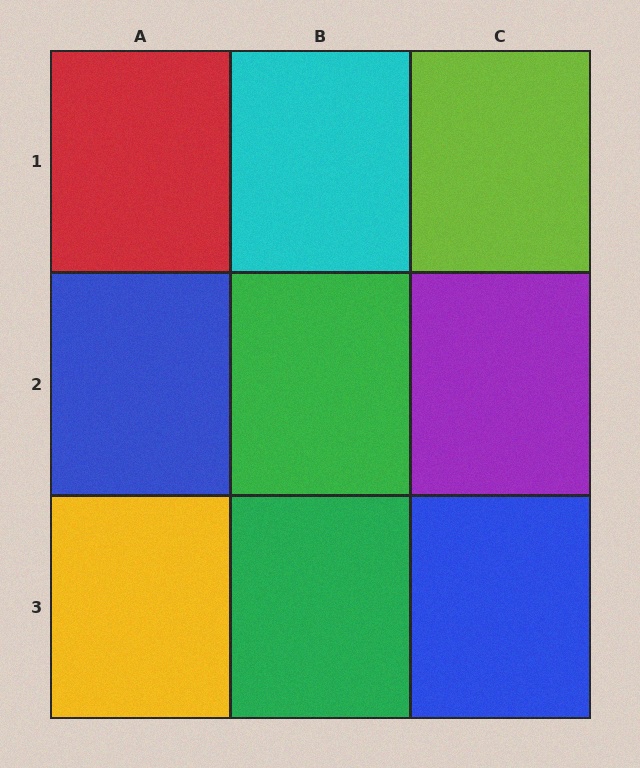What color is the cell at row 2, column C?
Purple.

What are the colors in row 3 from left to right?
Yellow, green, blue.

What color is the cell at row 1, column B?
Cyan.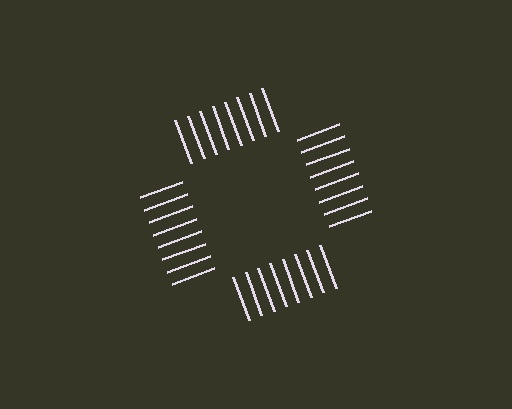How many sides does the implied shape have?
4 sides — the line-ends trace a square.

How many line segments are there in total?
32 — 8 along each of the 4 edges.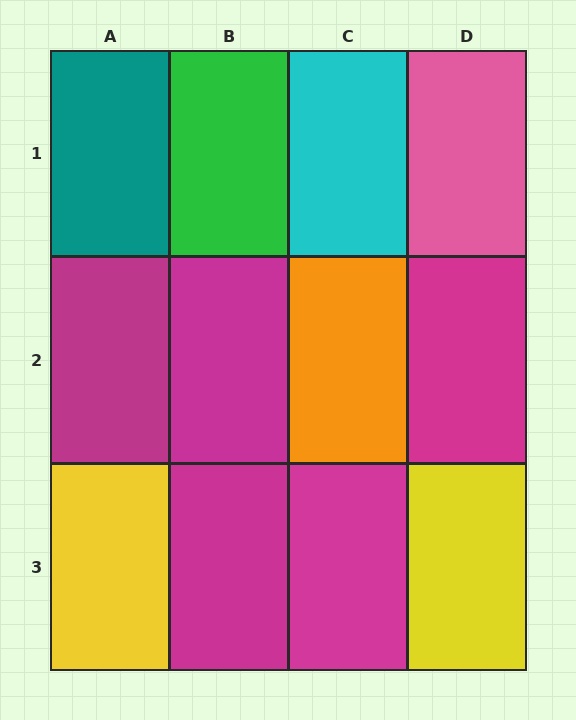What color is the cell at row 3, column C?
Magenta.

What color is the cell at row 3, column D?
Yellow.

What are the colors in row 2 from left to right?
Magenta, magenta, orange, magenta.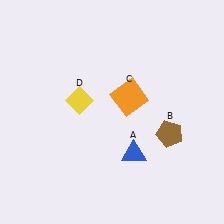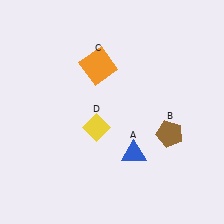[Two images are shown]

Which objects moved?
The objects that moved are: the orange square (C), the yellow diamond (D).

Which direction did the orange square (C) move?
The orange square (C) moved up.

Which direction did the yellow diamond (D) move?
The yellow diamond (D) moved down.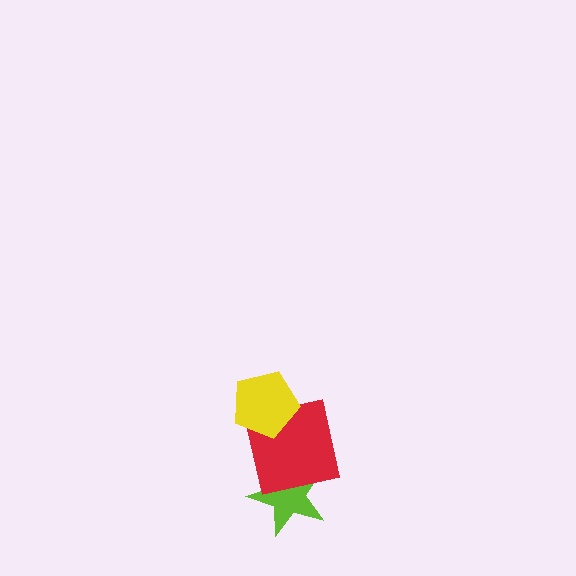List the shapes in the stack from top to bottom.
From top to bottom: the yellow pentagon, the red square, the lime star.